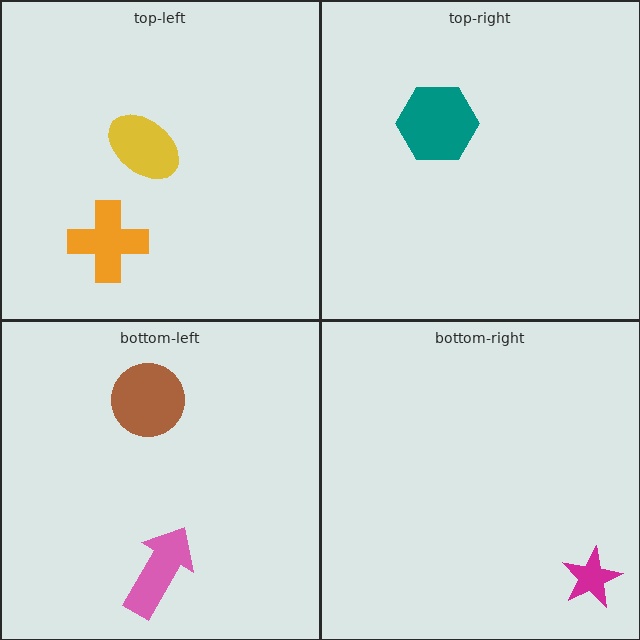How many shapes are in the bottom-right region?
1.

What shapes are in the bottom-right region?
The magenta star.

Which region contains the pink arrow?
The bottom-left region.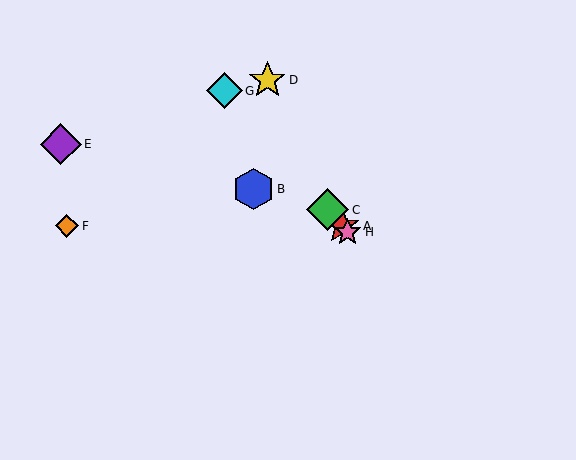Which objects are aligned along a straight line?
Objects A, C, G, H are aligned along a straight line.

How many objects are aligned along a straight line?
4 objects (A, C, G, H) are aligned along a straight line.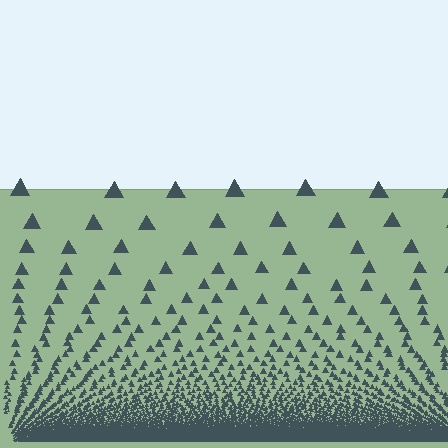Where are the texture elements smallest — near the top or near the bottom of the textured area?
Near the bottom.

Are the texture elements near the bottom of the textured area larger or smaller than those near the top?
Smaller. The gradient is inverted — elements near the bottom are smaller and denser.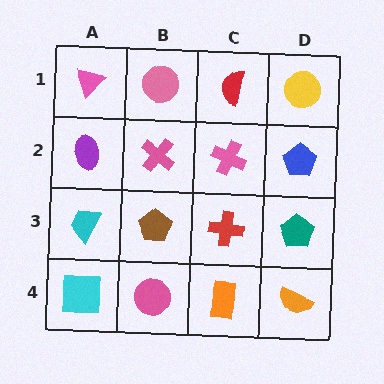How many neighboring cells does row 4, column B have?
3.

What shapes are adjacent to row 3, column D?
A blue pentagon (row 2, column D), an orange semicircle (row 4, column D), a red cross (row 3, column C).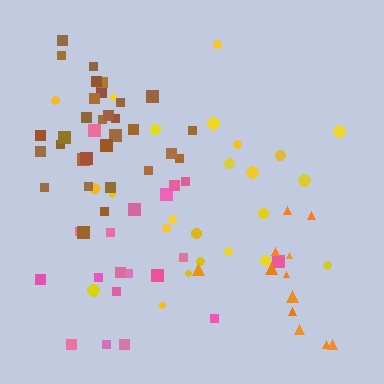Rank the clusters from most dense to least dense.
brown, orange, yellow, pink.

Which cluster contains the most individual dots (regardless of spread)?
Brown (31).